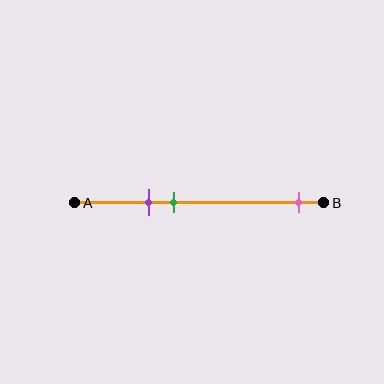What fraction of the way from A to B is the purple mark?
The purple mark is approximately 30% (0.3) of the way from A to B.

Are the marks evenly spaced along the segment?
No, the marks are not evenly spaced.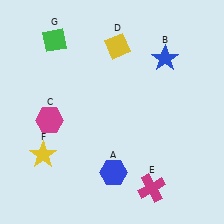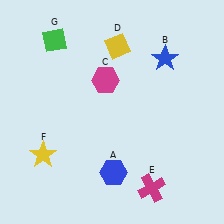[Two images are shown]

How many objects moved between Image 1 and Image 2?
1 object moved between the two images.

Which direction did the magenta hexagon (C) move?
The magenta hexagon (C) moved right.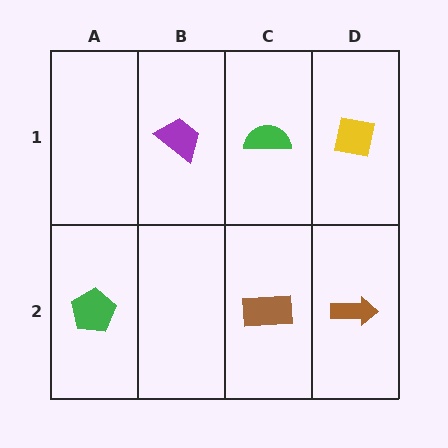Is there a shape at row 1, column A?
No, that cell is empty.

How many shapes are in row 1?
3 shapes.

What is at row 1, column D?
A yellow square.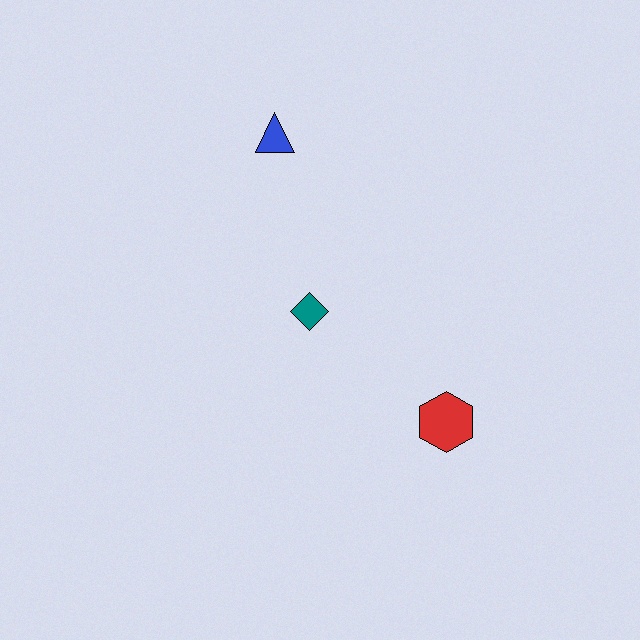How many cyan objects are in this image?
There are no cyan objects.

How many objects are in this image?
There are 3 objects.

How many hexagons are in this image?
There is 1 hexagon.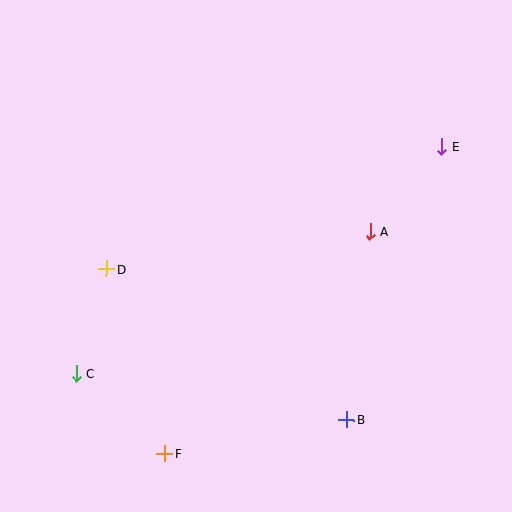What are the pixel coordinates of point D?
Point D is at (107, 269).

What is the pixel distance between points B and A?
The distance between B and A is 189 pixels.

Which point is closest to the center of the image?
Point A at (370, 232) is closest to the center.